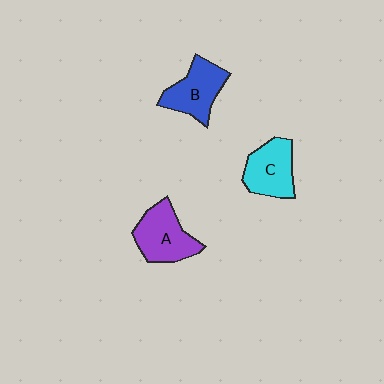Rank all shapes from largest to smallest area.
From largest to smallest: A (purple), B (blue), C (cyan).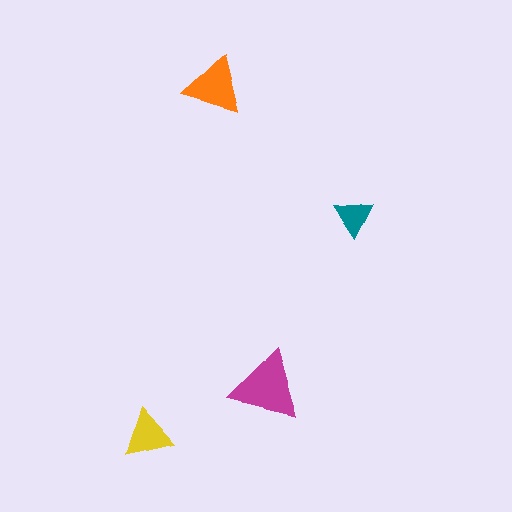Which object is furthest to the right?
The teal triangle is rightmost.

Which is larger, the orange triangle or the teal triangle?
The orange one.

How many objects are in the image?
There are 4 objects in the image.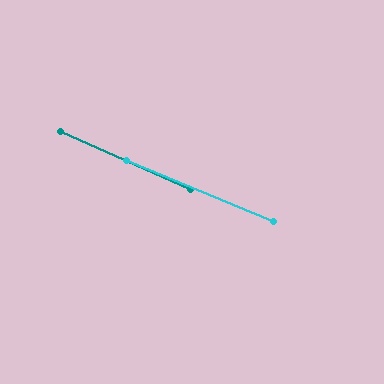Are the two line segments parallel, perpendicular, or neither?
Parallel — their directions differ by only 1.1°.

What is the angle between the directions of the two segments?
Approximately 1 degree.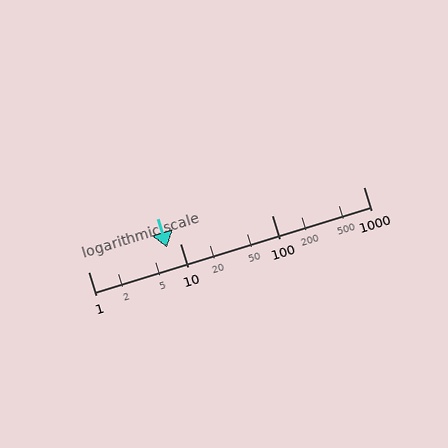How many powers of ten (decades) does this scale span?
The scale spans 3 decades, from 1 to 1000.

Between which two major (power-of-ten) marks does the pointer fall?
The pointer is between 1 and 10.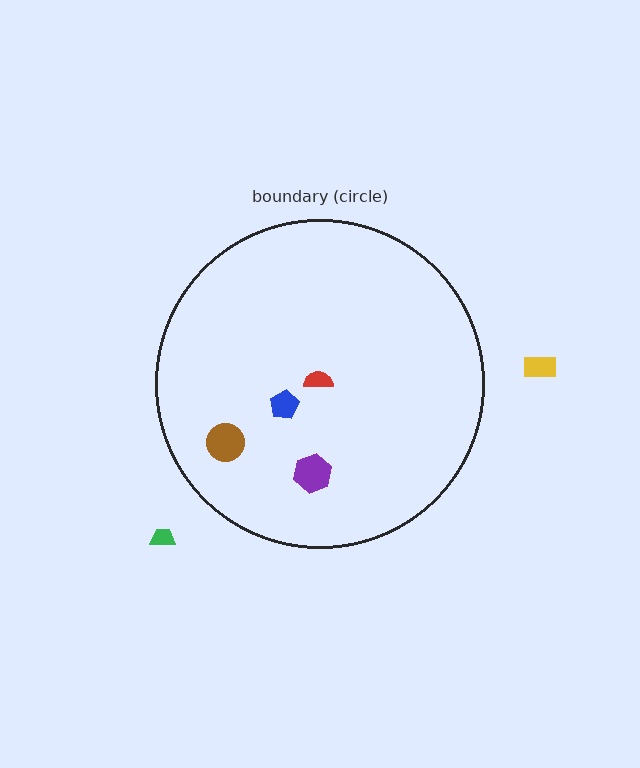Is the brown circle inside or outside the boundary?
Inside.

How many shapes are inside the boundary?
4 inside, 2 outside.